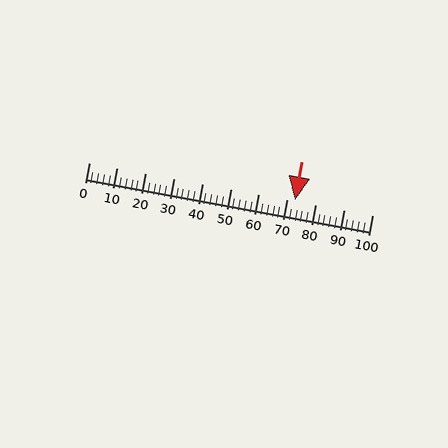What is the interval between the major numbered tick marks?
The major tick marks are spaced 10 units apart.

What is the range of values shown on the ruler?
The ruler shows values from 0 to 100.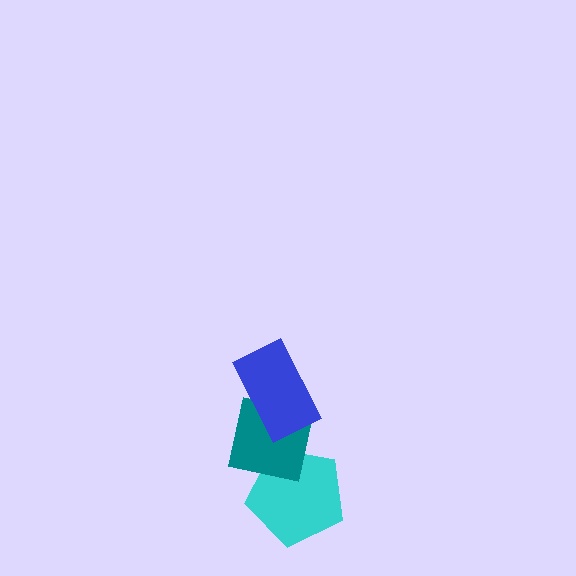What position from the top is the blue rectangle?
The blue rectangle is 1st from the top.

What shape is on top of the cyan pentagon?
The teal square is on top of the cyan pentagon.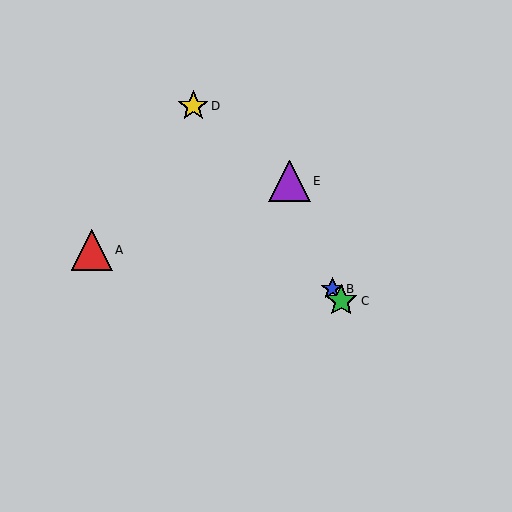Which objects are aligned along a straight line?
Objects B, C, D are aligned along a straight line.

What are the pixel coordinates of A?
Object A is at (92, 250).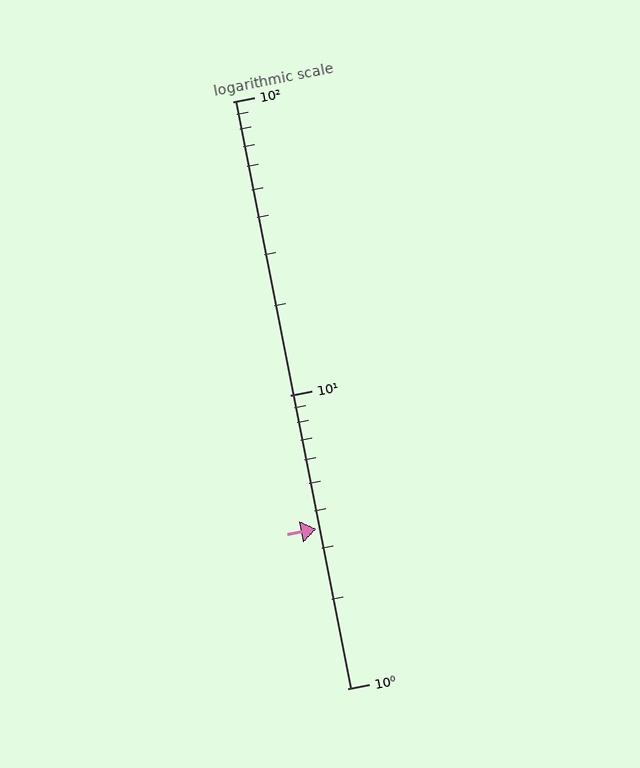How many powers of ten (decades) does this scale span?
The scale spans 2 decades, from 1 to 100.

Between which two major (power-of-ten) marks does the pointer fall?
The pointer is between 1 and 10.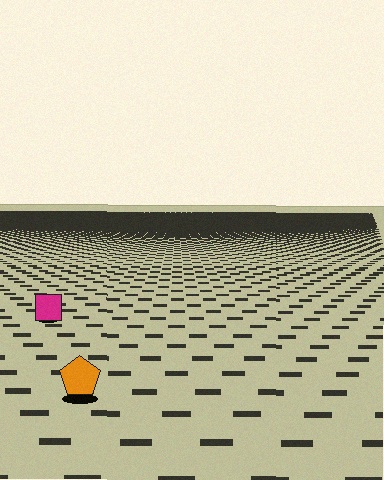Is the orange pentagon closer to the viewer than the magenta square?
Yes. The orange pentagon is closer — you can tell from the texture gradient: the ground texture is coarser near it.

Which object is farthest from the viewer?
The magenta square is farthest from the viewer. It appears smaller and the ground texture around it is denser.